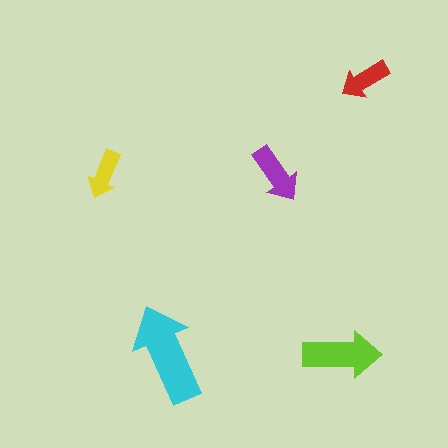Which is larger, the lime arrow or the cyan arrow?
The cyan one.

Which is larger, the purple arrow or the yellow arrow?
The purple one.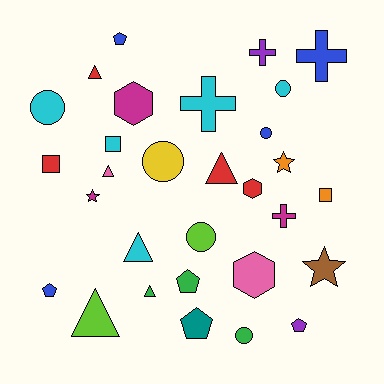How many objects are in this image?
There are 30 objects.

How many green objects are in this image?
There are 3 green objects.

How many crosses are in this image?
There are 4 crosses.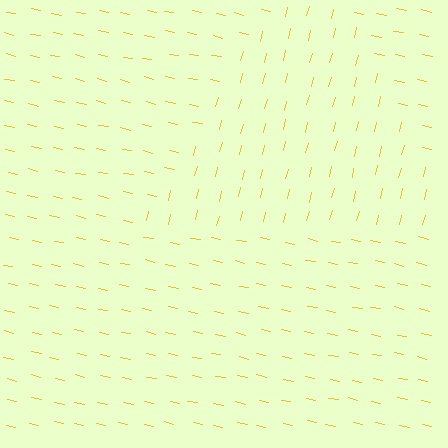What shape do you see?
I see a triangle.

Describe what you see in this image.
The image is filled with small yellow line segments. A triangle region in the image has lines oriented differently from the surrounding lines, creating a visible texture boundary.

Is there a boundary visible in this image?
Yes, there is a texture boundary formed by a change in line orientation.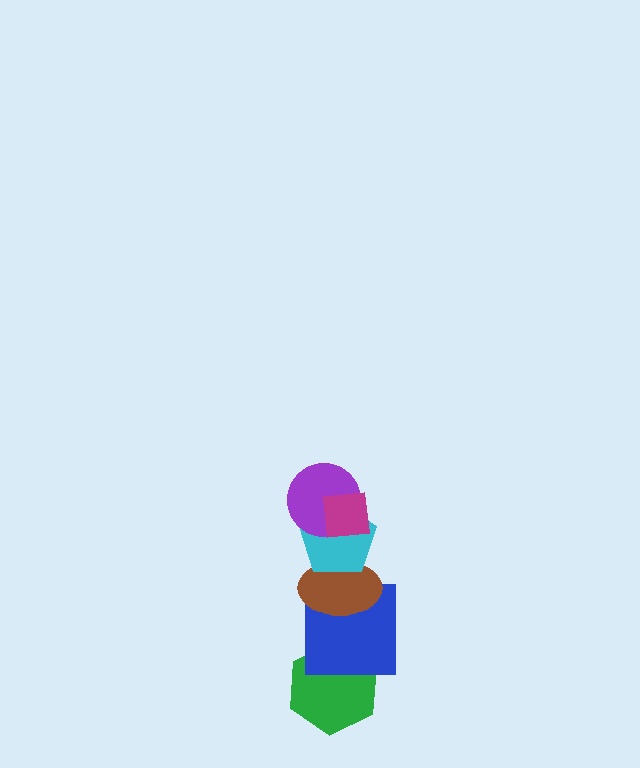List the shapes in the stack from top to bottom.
From top to bottom: the magenta square, the purple circle, the cyan pentagon, the brown ellipse, the blue square, the green hexagon.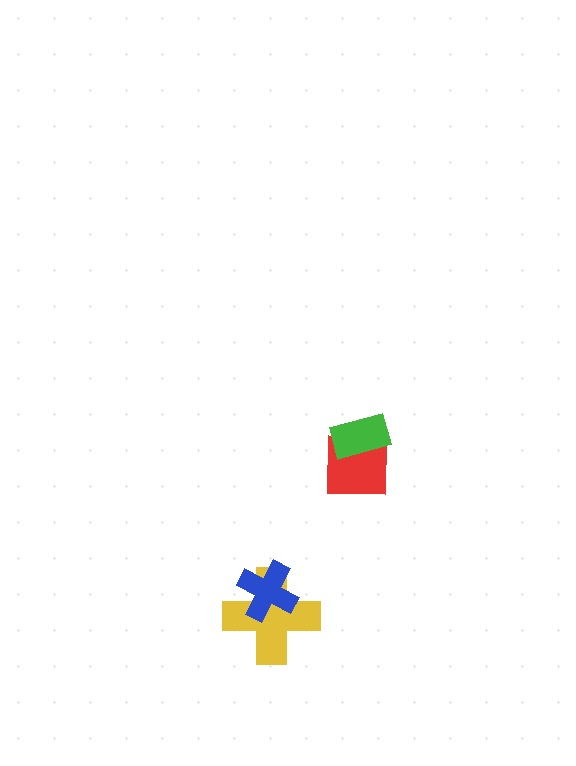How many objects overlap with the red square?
1 object overlaps with the red square.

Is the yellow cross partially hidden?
Yes, it is partially covered by another shape.